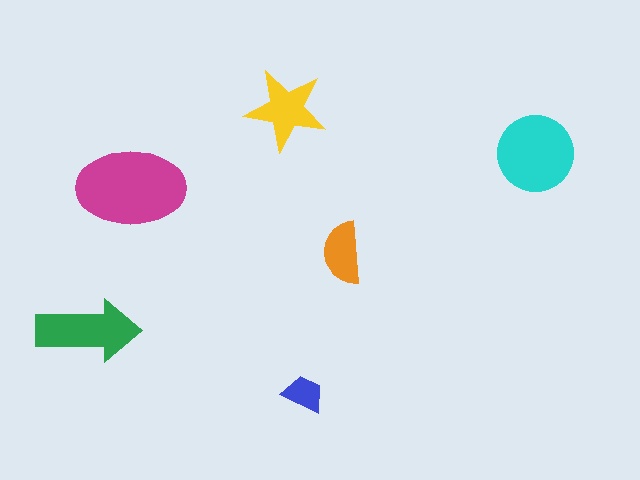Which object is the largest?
The magenta ellipse.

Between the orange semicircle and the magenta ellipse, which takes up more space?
The magenta ellipse.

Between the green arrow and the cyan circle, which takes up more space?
The cyan circle.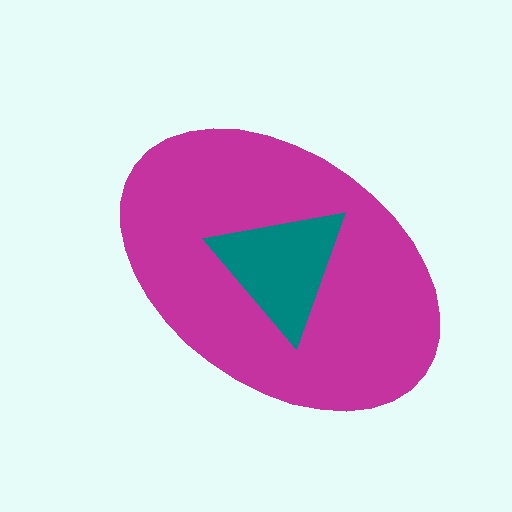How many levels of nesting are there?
2.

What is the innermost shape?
The teal triangle.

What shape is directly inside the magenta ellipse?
The teal triangle.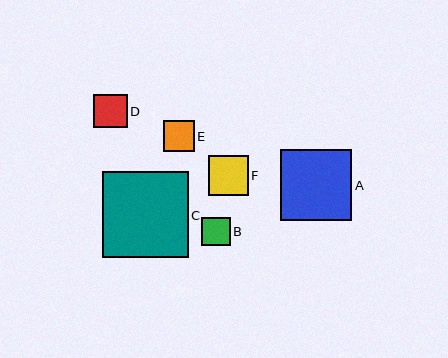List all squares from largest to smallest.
From largest to smallest: C, A, F, D, E, B.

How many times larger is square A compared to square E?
Square A is approximately 2.3 times the size of square E.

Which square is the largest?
Square C is the largest with a size of approximately 86 pixels.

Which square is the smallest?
Square B is the smallest with a size of approximately 28 pixels.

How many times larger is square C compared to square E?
Square C is approximately 2.8 times the size of square E.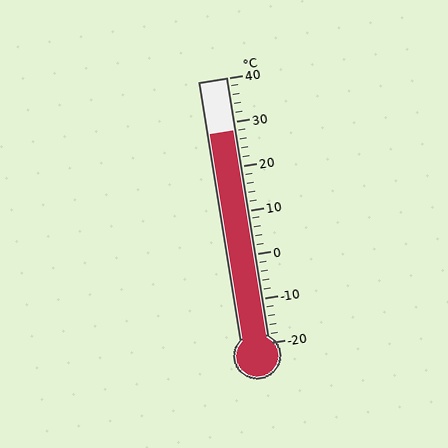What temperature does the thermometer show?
The thermometer shows approximately 28°C.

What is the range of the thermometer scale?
The thermometer scale ranges from -20°C to 40°C.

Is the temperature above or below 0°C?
The temperature is above 0°C.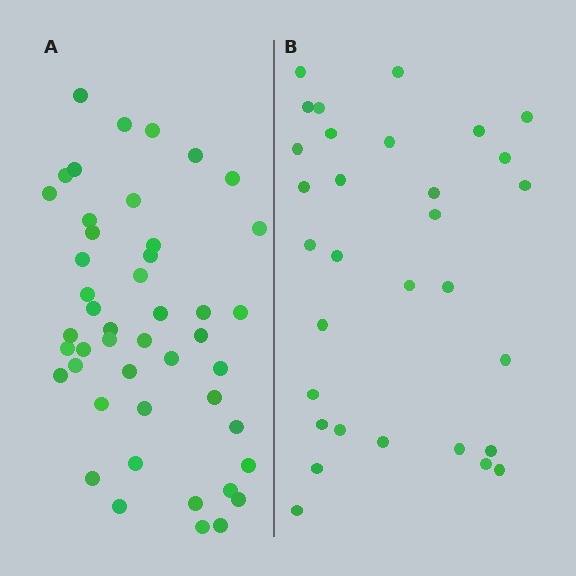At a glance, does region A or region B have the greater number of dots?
Region A (the left region) has more dots.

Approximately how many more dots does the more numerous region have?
Region A has approximately 15 more dots than region B.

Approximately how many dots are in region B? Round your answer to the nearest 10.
About 30 dots. (The exact count is 31, which rounds to 30.)